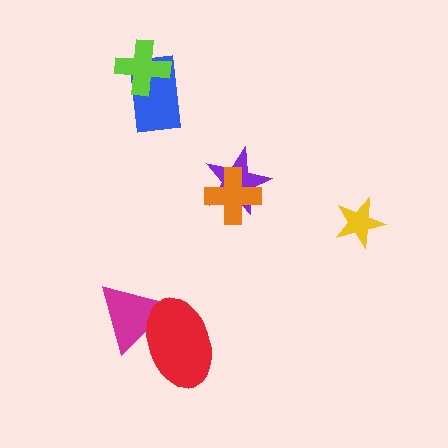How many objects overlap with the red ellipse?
1 object overlaps with the red ellipse.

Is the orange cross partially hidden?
No, no other shape covers it.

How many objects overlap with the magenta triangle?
1 object overlaps with the magenta triangle.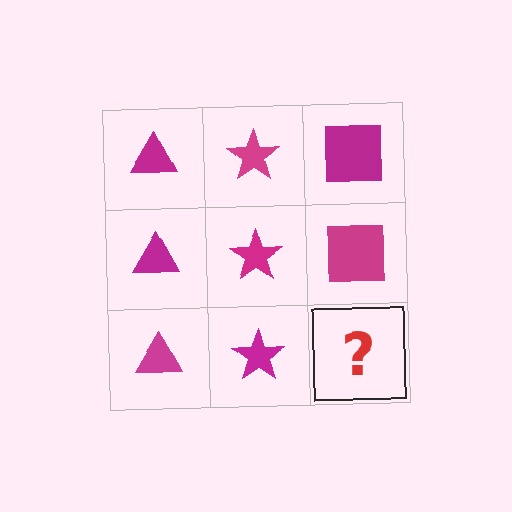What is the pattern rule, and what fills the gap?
The rule is that each column has a consistent shape. The gap should be filled with a magenta square.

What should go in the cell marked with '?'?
The missing cell should contain a magenta square.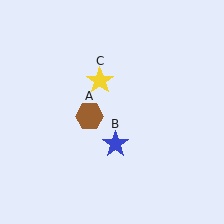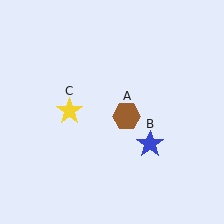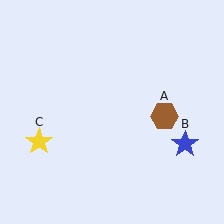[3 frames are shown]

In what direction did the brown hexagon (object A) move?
The brown hexagon (object A) moved right.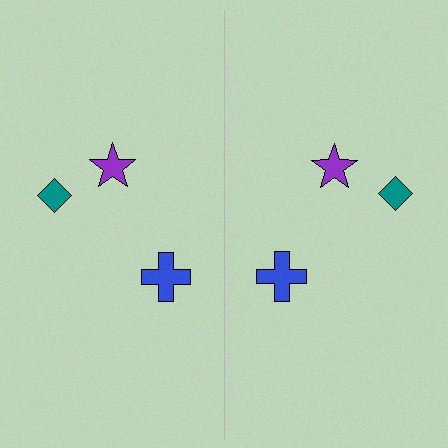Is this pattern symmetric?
Yes, this pattern has bilateral (reflection) symmetry.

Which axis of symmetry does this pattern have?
The pattern has a vertical axis of symmetry running through the center of the image.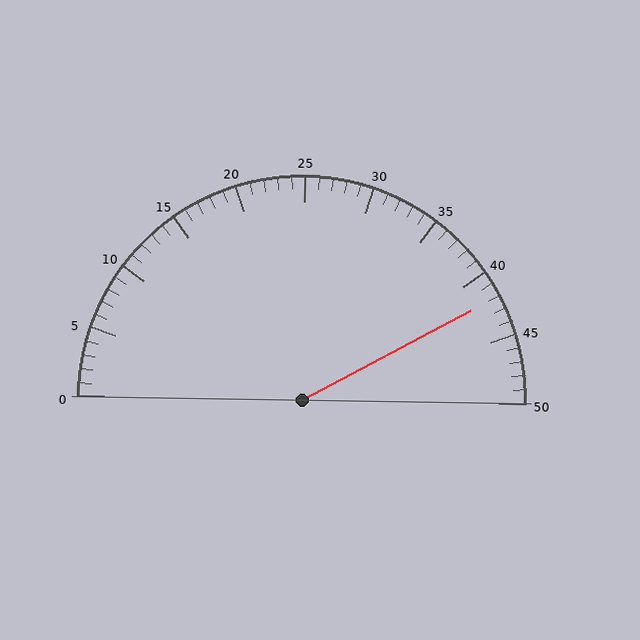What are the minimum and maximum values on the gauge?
The gauge ranges from 0 to 50.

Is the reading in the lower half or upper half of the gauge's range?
The reading is in the upper half of the range (0 to 50).